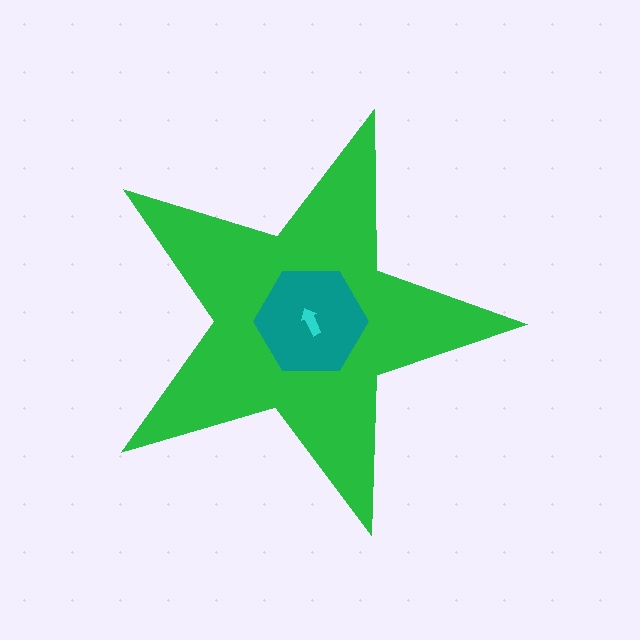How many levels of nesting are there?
3.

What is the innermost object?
The cyan arrow.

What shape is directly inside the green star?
The teal hexagon.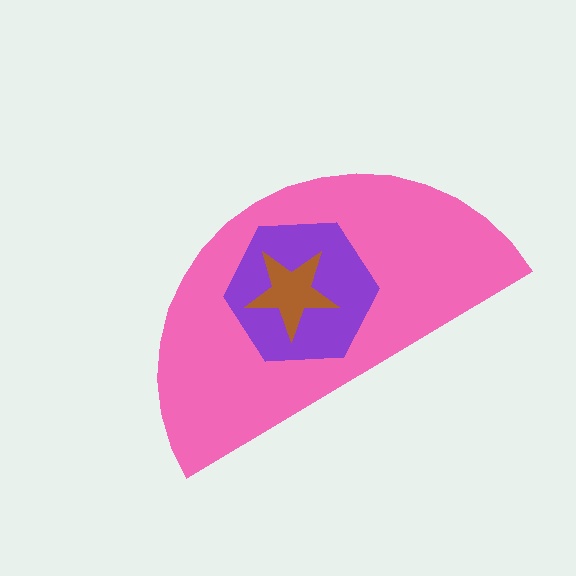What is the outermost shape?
The pink semicircle.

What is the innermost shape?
The brown star.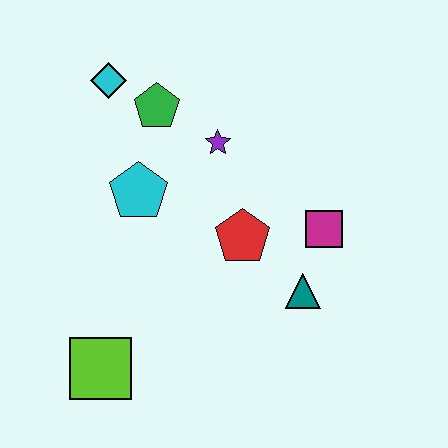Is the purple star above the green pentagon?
No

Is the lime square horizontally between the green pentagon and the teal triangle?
No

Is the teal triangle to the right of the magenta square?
No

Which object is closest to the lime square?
The cyan pentagon is closest to the lime square.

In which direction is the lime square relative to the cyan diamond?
The lime square is below the cyan diamond.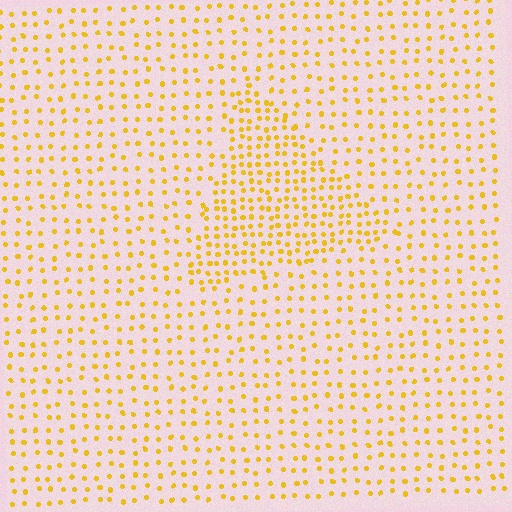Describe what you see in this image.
The image contains small yellow elements arranged at two different densities. A triangle-shaped region is visible where the elements are more densely packed than the surrounding area.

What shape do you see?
I see a triangle.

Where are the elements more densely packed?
The elements are more densely packed inside the triangle boundary.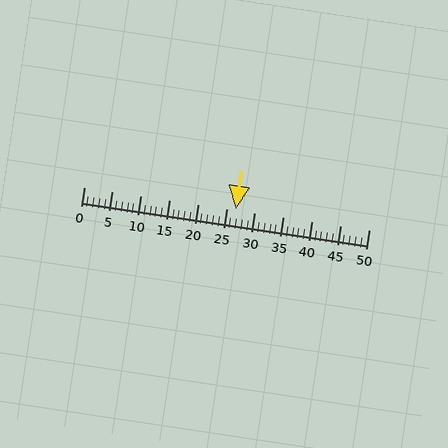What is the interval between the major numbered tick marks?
The major tick marks are spaced 5 units apart.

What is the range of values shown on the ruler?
The ruler shows values from 0 to 50.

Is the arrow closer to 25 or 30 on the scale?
The arrow is closer to 25.